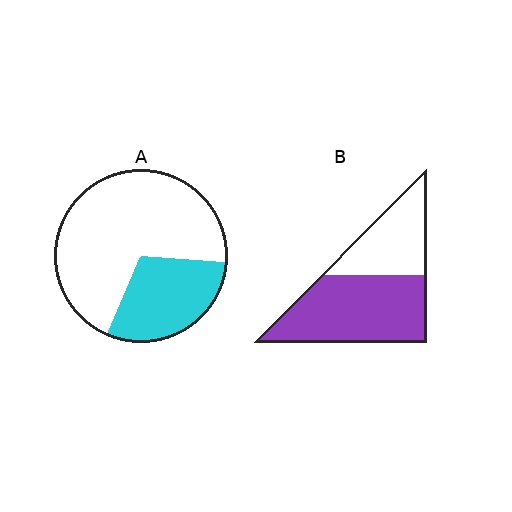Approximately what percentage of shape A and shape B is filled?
A is approximately 30% and B is approximately 65%.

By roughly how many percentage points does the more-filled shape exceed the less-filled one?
By roughly 30 percentage points (B over A).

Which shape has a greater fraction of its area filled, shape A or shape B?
Shape B.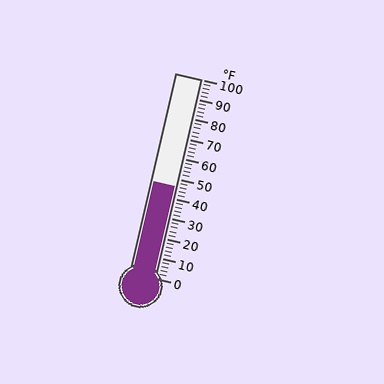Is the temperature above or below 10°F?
The temperature is above 10°F.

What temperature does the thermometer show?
The thermometer shows approximately 46°F.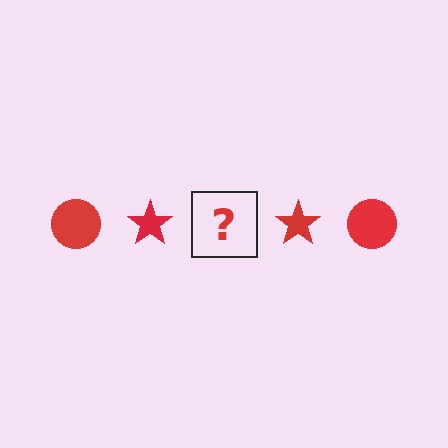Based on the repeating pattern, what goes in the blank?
The blank should be a red circle.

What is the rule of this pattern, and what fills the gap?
The rule is that the pattern cycles through circle, star shapes in red. The gap should be filled with a red circle.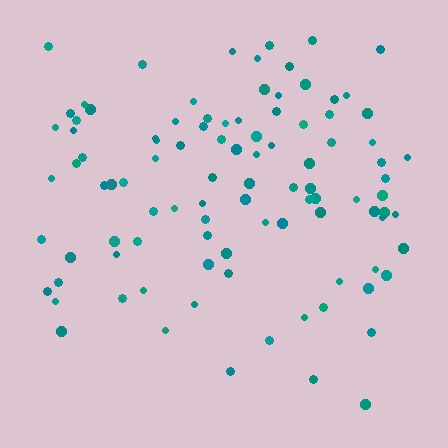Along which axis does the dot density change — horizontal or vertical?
Vertical.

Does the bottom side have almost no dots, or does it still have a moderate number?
Still a moderate number, just noticeably fewer than the top.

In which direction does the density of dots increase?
From bottom to top, with the top side densest.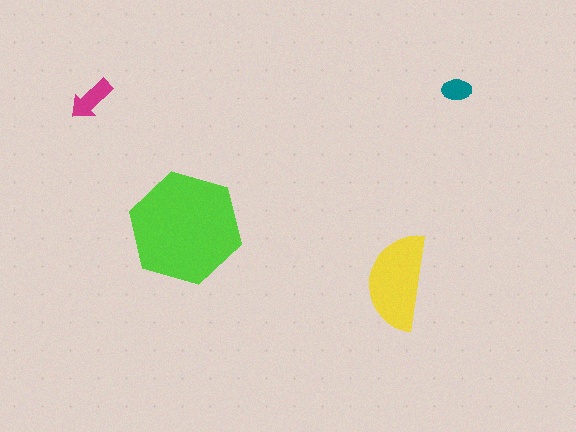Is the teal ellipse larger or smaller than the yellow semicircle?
Smaller.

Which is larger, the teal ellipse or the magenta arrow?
The magenta arrow.